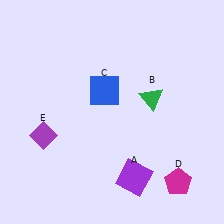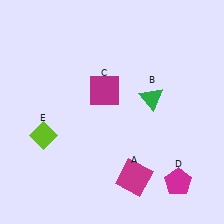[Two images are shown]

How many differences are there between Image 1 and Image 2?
There are 3 differences between the two images.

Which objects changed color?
A changed from purple to magenta. C changed from blue to magenta. E changed from purple to lime.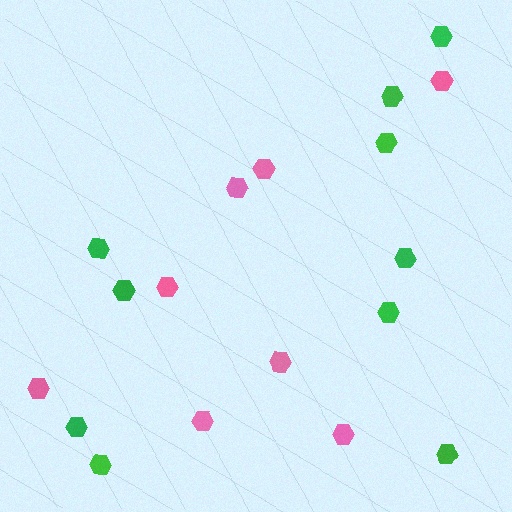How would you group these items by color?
There are 2 groups: one group of pink hexagons (8) and one group of green hexagons (10).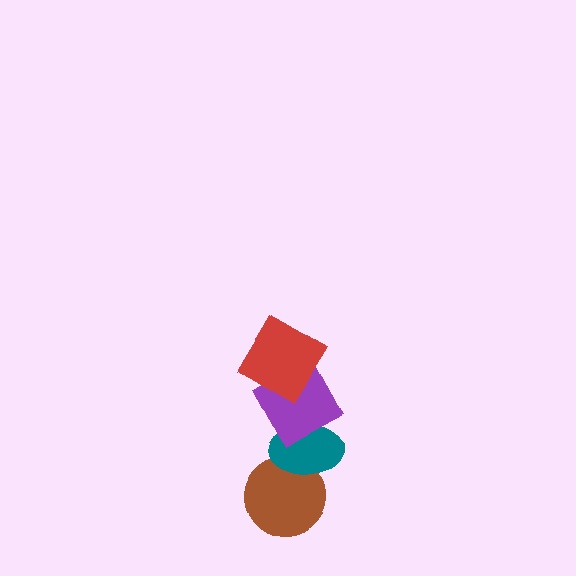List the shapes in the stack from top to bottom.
From top to bottom: the red diamond, the purple square, the teal ellipse, the brown circle.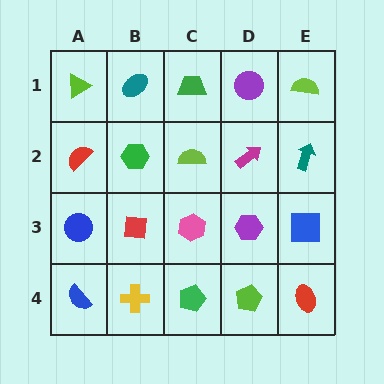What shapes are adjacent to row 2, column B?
A teal ellipse (row 1, column B), a red square (row 3, column B), a red semicircle (row 2, column A), a lime semicircle (row 2, column C).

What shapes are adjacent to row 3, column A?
A red semicircle (row 2, column A), a blue semicircle (row 4, column A), a red square (row 3, column B).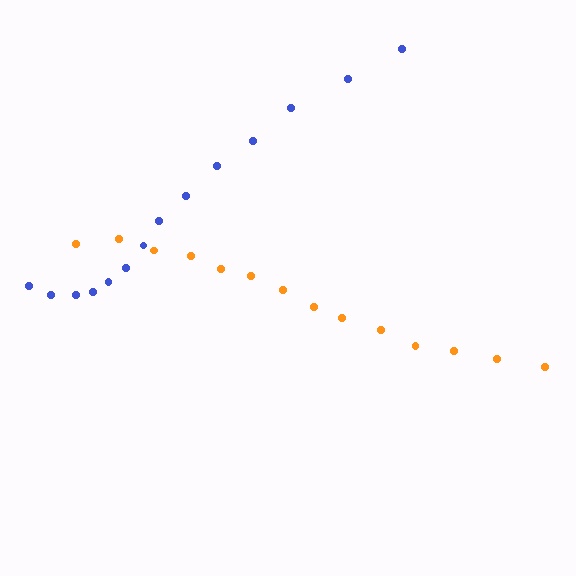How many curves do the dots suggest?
There are 2 distinct paths.